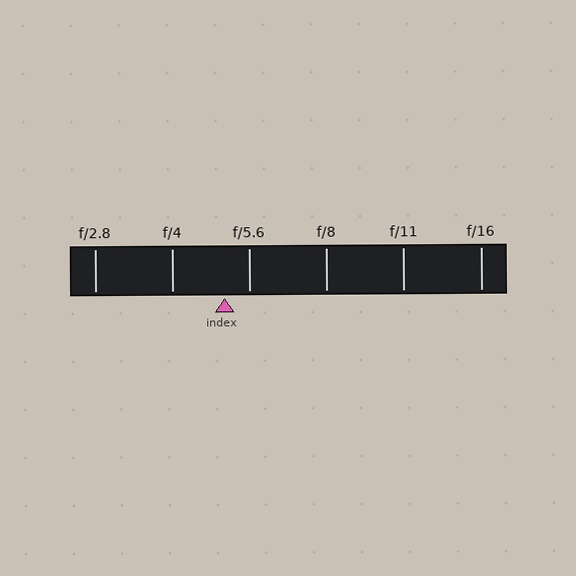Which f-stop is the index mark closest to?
The index mark is closest to f/5.6.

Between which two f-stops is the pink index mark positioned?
The index mark is between f/4 and f/5.6.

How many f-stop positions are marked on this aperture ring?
There are 6 f-stop positions marked.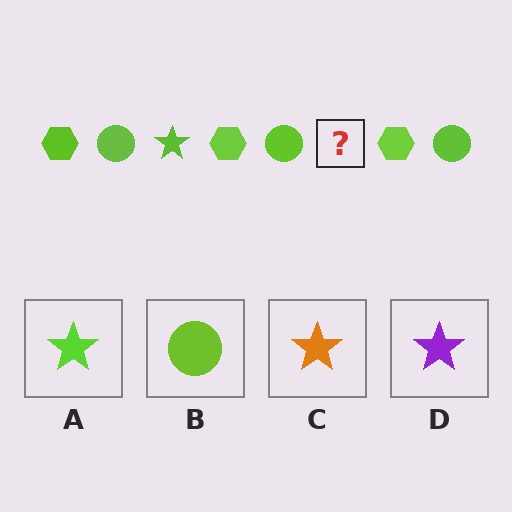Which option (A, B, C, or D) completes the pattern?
A.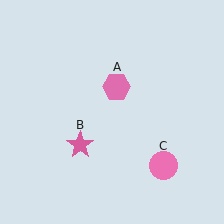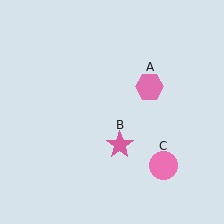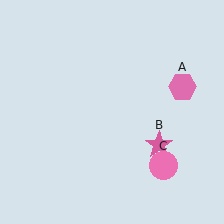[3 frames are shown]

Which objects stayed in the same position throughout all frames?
Pink circle (object C) remained stationary.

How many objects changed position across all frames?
2 objects changed position: pink hexagon (object A), pink star (object B).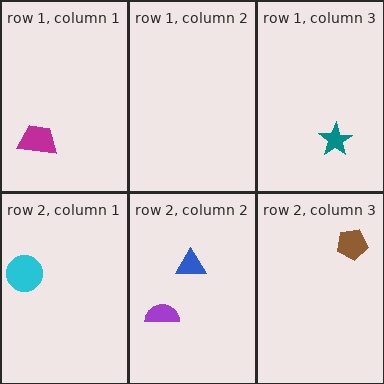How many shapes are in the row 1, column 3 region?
1.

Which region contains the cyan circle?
The row 2, column 1 region.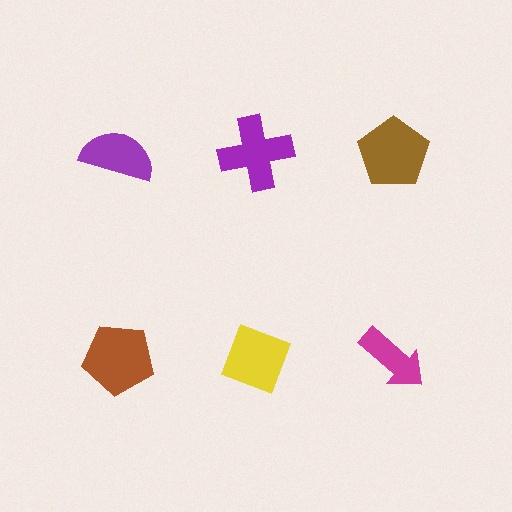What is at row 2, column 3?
A magenta arrow.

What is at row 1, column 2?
A purple cross.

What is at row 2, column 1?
A brown pentagon.